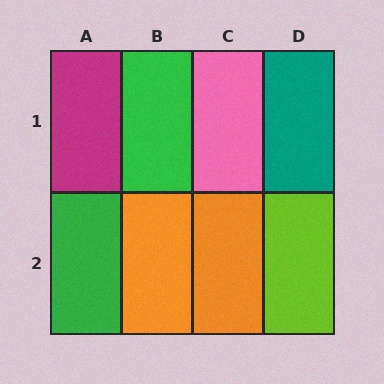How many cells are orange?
2 cells are orange.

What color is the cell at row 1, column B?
Green.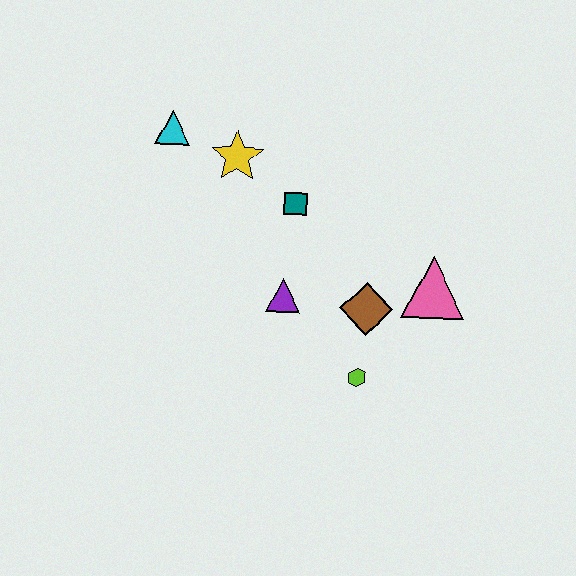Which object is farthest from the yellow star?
The lime hexagon is farthest from the yellow star.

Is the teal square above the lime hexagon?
Yes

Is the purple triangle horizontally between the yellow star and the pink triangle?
Yes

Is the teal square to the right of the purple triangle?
Yes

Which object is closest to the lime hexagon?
The brown diamond is closest to the lime hexagon.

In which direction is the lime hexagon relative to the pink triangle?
The lime hexagon is below the pink triangle.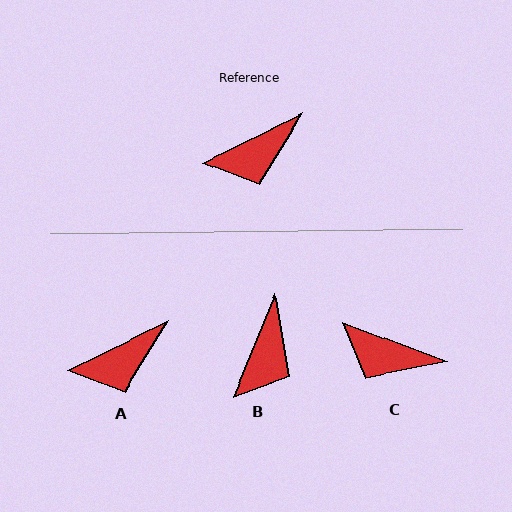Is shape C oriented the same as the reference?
No, it is off by about 47 degrees.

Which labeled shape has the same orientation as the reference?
A.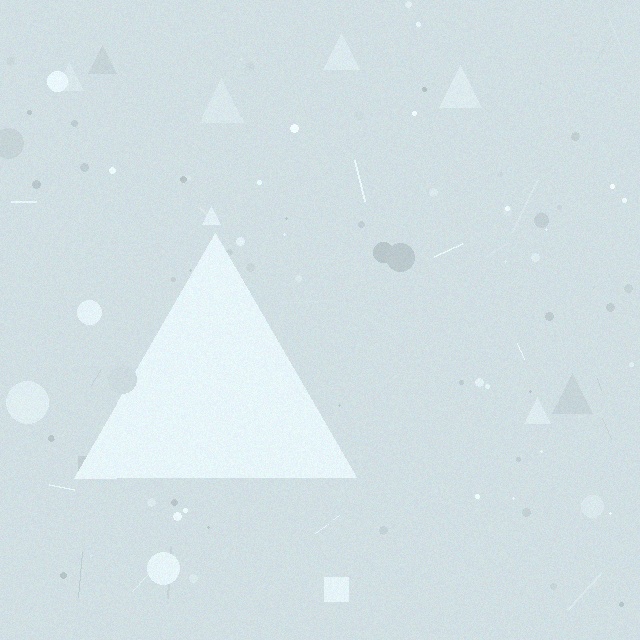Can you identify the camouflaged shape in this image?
The camouflaged shape is a triangle.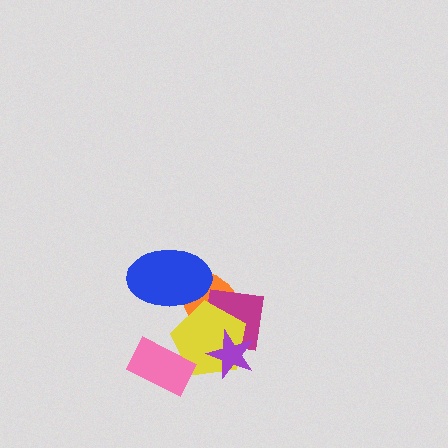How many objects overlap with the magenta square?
3 objects overlap with the magenta square.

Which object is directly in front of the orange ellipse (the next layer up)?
The magenta square is directly in front of the orange ellipse.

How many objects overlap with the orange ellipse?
4 objects overlap with the orange ellipse.